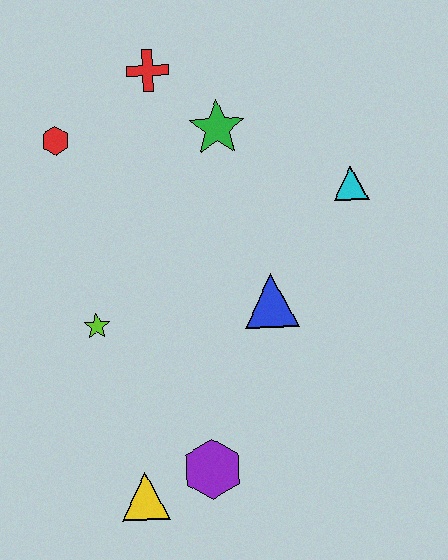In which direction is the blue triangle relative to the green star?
The blue triangle is below the green star.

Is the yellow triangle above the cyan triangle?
No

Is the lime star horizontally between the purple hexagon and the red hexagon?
Yes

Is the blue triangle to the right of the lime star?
Yes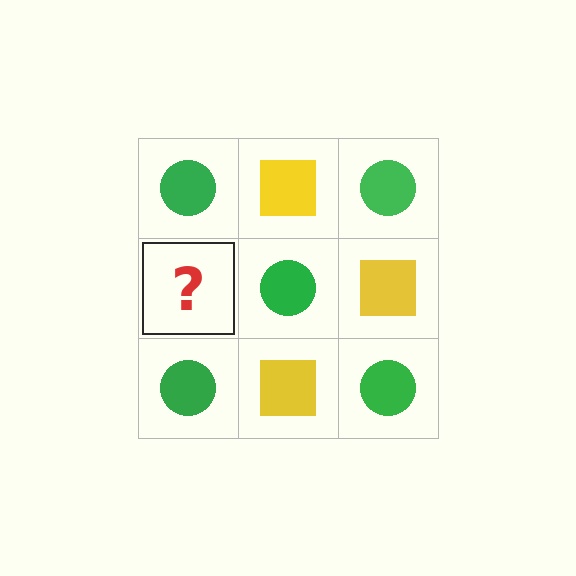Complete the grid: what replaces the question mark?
The question mark should be replaced with a yellow square.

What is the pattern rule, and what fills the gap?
The rule is that it alternates green circle and yellow square in a checkerboard pattern. The gap should be filled with a yellow square.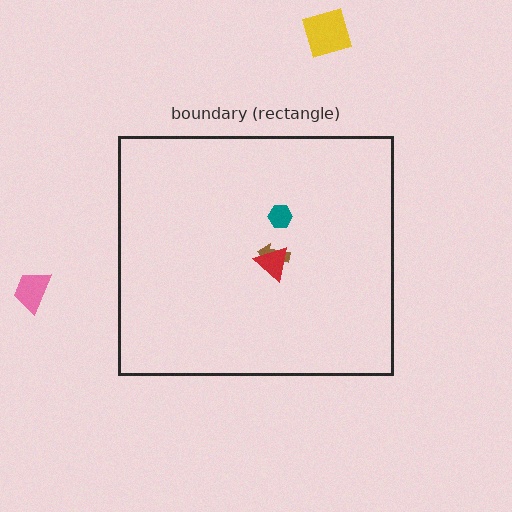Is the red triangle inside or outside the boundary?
Inside.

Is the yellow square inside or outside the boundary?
Outside.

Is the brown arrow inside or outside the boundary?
Inside.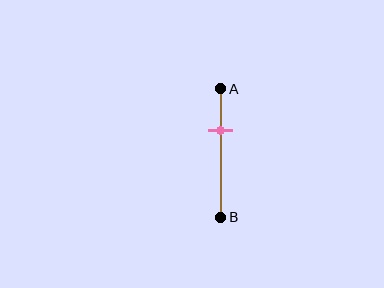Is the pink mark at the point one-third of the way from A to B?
Yes, the mark is approximately at the one-third point.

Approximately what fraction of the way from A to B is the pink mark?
The pink mark is approximately 35% of the way from A to B.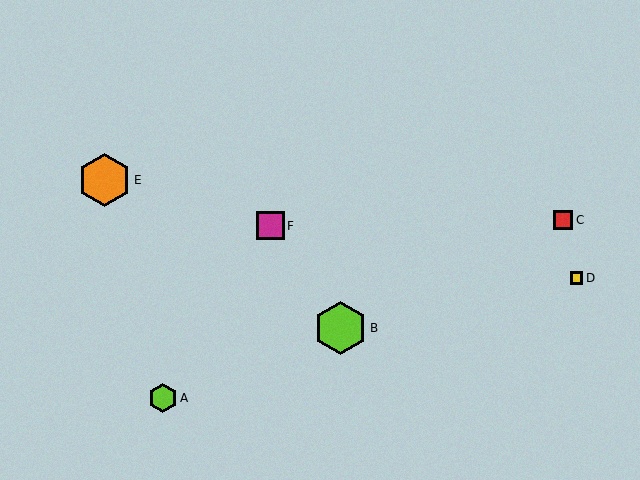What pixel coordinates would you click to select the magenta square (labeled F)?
Click at (270, 226) to select the magenta square F.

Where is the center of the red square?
The center of the red square is at (563, 220).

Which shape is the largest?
The orange hexagon (labeled E) is the largest.